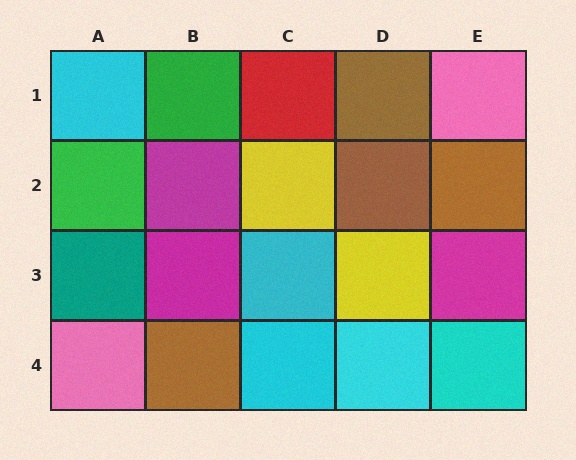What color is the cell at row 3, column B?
Magenta.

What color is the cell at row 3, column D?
Yellow.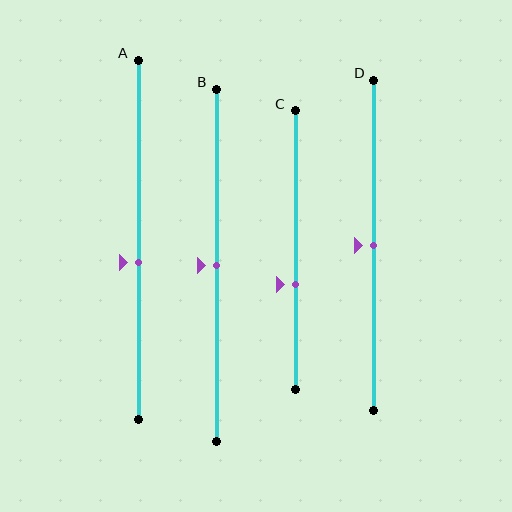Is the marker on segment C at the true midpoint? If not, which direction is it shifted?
No, the marker on segment C is shifted downward by about 12% of the segment length.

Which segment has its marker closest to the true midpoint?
Segment B has its marker closest to the true midpoint.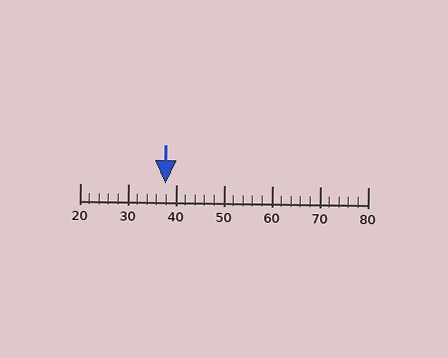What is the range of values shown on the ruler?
The ruler shows values from 20 to 80.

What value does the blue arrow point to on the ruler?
The blue arrow points to approximately 38.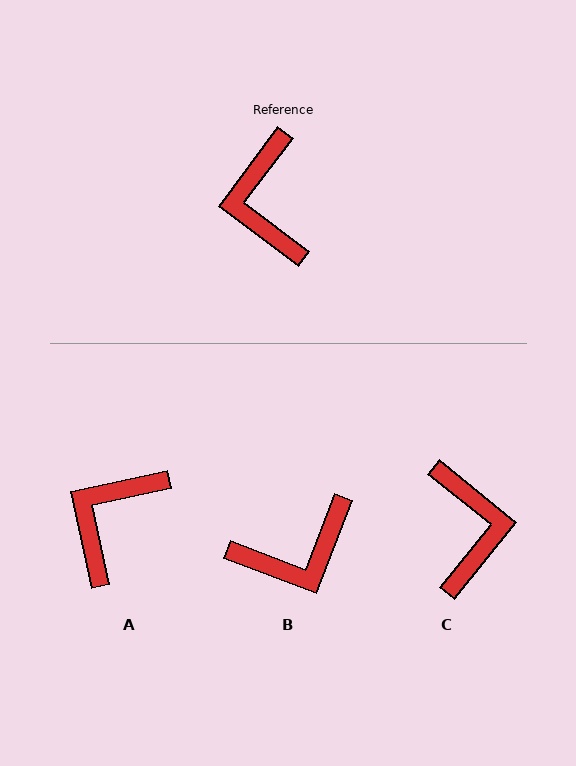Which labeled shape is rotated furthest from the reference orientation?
C, about 178 degrees away.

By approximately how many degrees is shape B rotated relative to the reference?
Approximately 106 degrees counter-clockwise.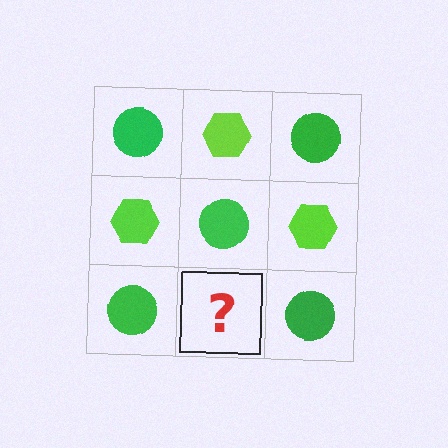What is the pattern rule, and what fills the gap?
The rule is that it alternates green circle and lime hexagon in a checkerboard pattern. The gap should be filled with a lime hexagon.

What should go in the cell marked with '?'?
The missing cell should contain a lime hexagon.